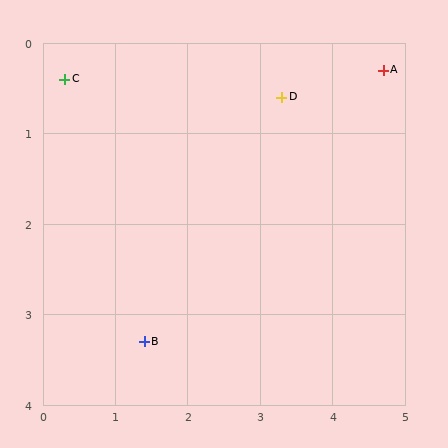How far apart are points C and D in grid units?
Points C and D are about 3.0 grid units apart.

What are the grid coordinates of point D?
Point D is at approximately (3.3, 0.6).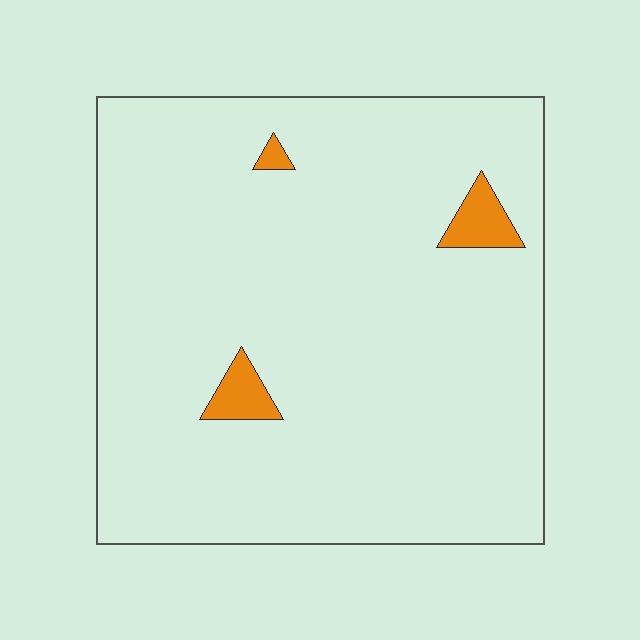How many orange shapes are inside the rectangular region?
3.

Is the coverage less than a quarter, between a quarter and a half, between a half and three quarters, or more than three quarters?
Less than a quarter.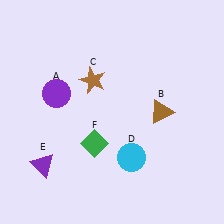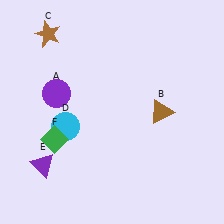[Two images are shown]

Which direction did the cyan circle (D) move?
The cyan circle (D) moved left.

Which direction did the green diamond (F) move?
The green diamond (F) moved left.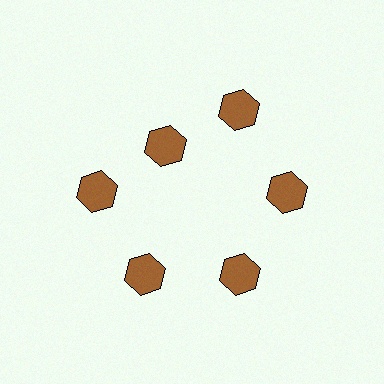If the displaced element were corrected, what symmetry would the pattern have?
It would have 6-fold rotational symmetry — the pattern would map onto itself every 60 degrees.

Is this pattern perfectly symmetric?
No. The 6 brown hexagons are arranged in a ring, but one element near the 11 o'clock position is pulled inward toward the center, breaking the 6-fold rotational symmetry.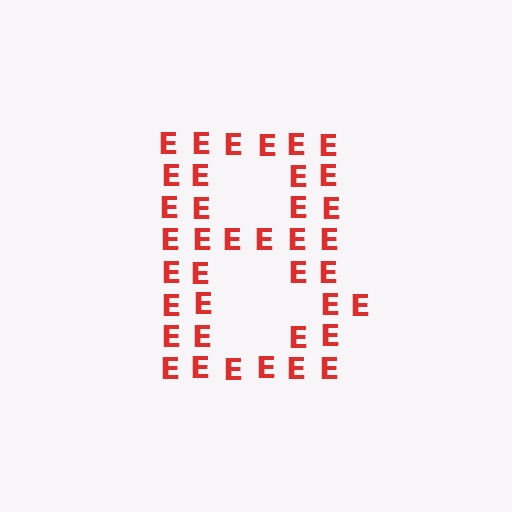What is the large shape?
The large shape is the letter B.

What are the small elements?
The small elements are letter E's.